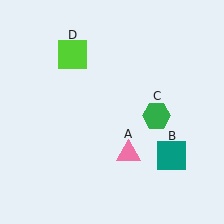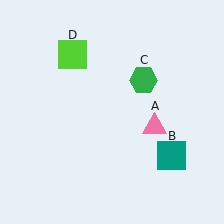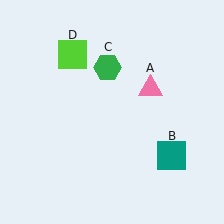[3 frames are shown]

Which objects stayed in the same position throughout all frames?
Teal square (object B) and lime square (object D) remained stationary.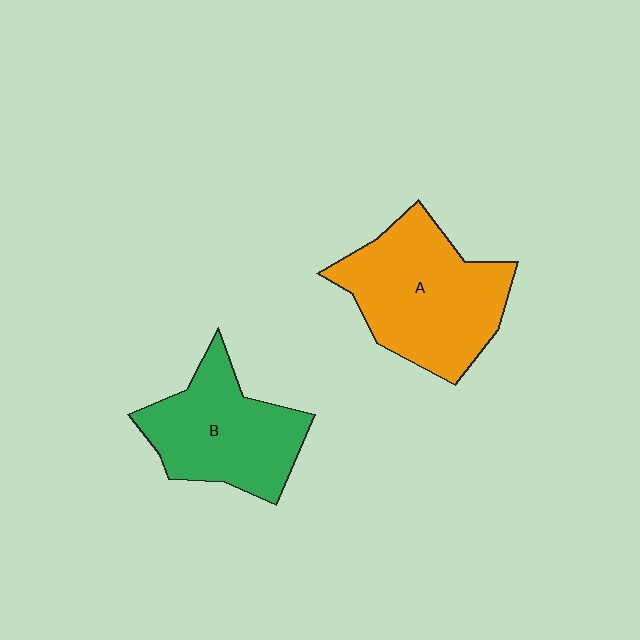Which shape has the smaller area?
Shape B (green).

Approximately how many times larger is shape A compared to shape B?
Approximately 1.2 times.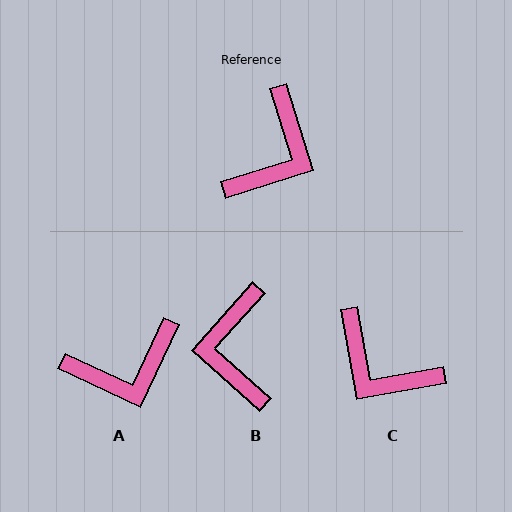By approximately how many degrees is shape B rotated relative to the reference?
Approximately 149 degrees clockwise.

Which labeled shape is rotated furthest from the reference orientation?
B, about 149 degrees away.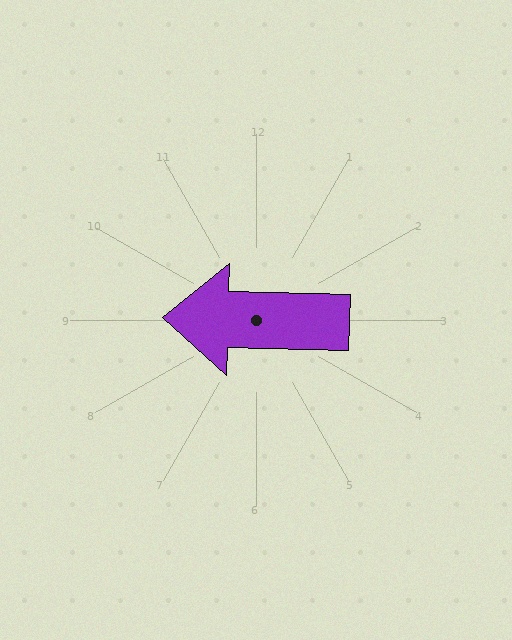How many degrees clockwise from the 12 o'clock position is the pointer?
Approximately 272 degrees.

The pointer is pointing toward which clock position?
Roughly 9 o'clock.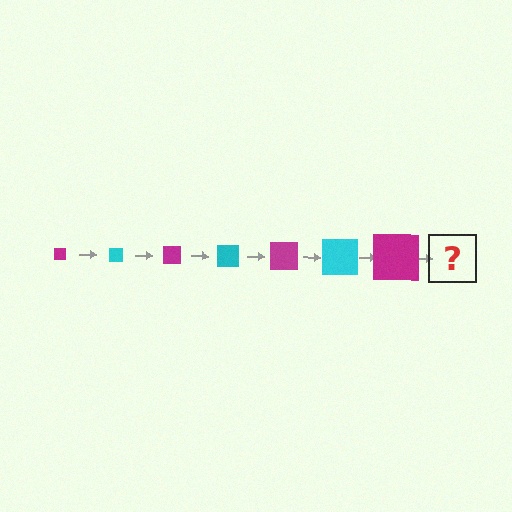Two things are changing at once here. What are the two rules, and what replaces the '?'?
The two rules are that the square grows larger each step and the color cycles through magenta and cyan. The '?' should be a cyan square, larger than the previous one.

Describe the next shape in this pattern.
It should be a cyan square, larger than the previous one.